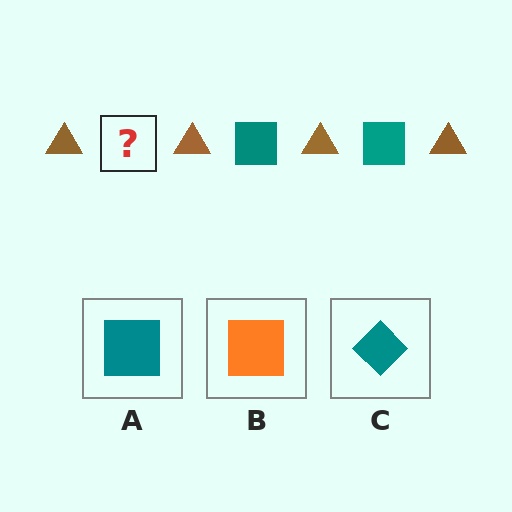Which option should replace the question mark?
Option A.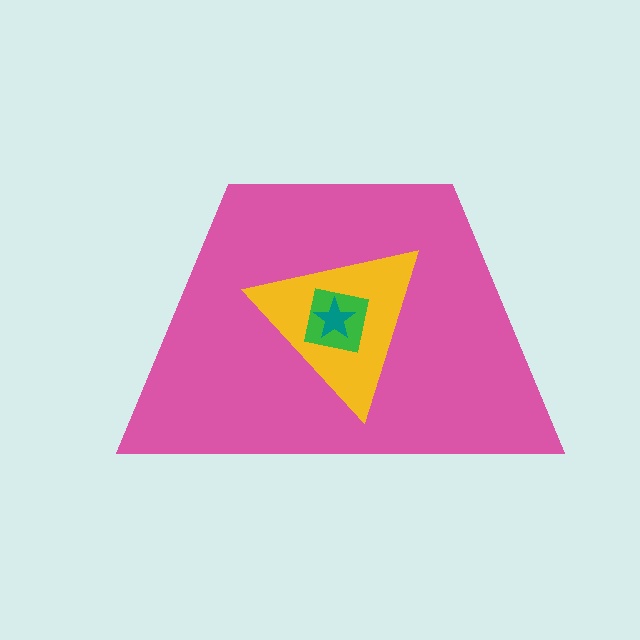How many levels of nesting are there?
4.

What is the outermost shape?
The pink trapezoid.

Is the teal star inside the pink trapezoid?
Yes.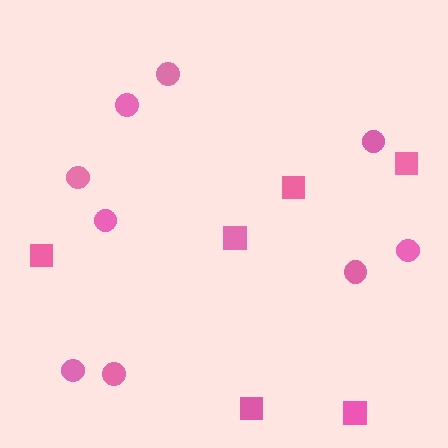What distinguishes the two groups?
There are 2 groups: one group of circles (9) and one group of squares (6).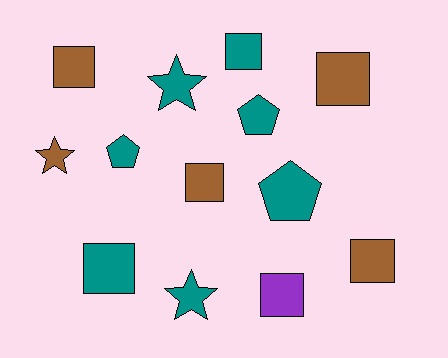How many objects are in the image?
There are 13 objects.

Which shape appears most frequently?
Square, with 7 objects.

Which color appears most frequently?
Teal, with 7 objects.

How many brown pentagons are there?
There are no brown pentagons.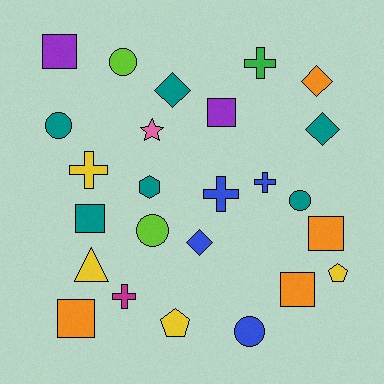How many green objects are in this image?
There is 1 green object.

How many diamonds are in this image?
There are 4 diamonds.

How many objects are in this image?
There are 25 objects.